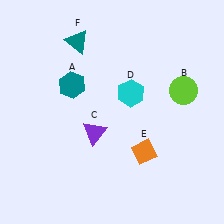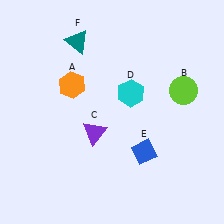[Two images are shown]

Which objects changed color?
A changed from teal to orange. E changed from orange to blue.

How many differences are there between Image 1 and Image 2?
There are 2 differences between the two images.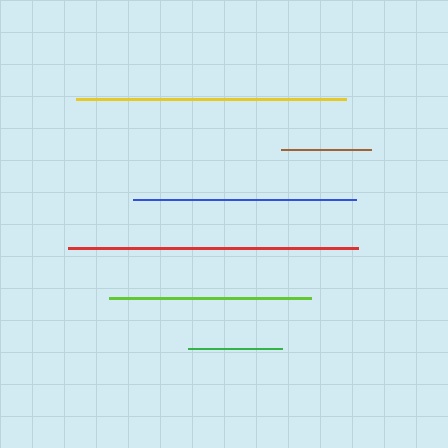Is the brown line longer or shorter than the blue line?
The blue line is longer than the brown line.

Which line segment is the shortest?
The brown line is the shortest at approximately 90 pixels.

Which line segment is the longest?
The red line is the longest at approximately 290 pixels.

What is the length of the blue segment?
The blue segment is approximately 223 pixels long.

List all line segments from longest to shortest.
From longest to shortest: red, yellow, blue, lime, green, brown.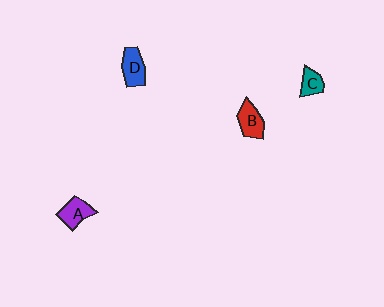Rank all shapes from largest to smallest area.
From largest to smallest: D (blue), B (red), A (purple), C (teal).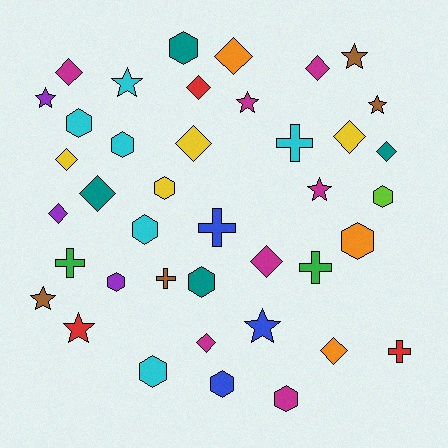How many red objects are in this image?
There are 3 red objects.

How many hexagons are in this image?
There are 12 hexagons.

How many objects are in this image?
There are 40 objects.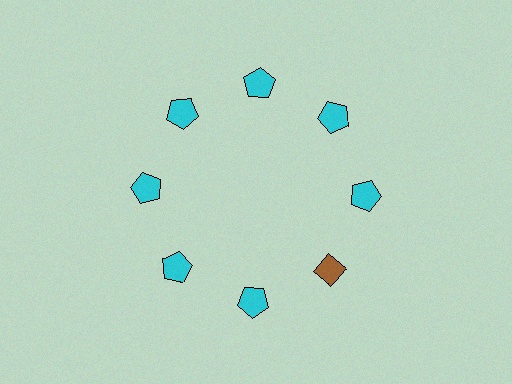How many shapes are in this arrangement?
There are 8 shapes arranged in a ring pattern.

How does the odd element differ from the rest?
It differs in both color (brown instead of cyan) and shape (diamond instead of pentagon).